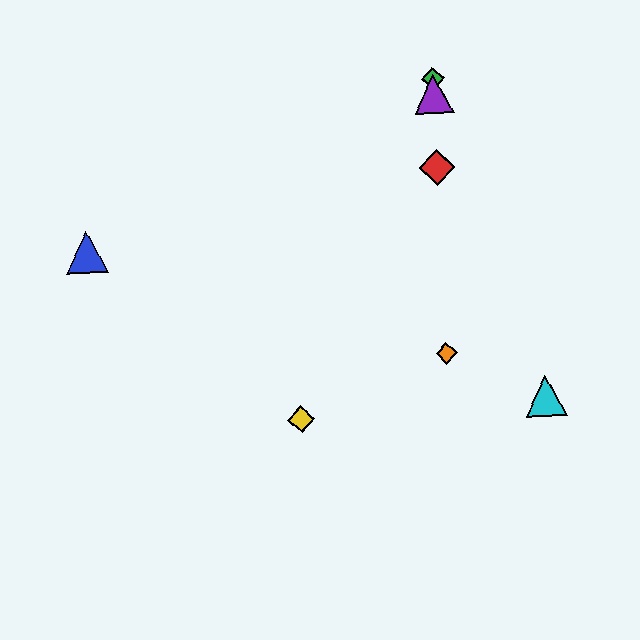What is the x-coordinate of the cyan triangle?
The cyan triangle is at x≈546.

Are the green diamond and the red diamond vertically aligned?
Yes, both are at x≈433.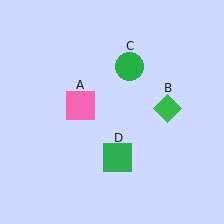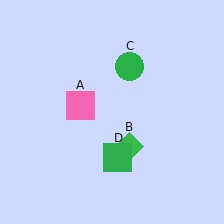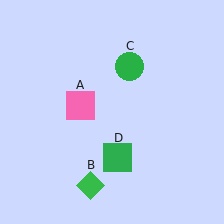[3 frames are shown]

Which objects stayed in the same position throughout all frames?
Pink square (object A) and green circle (object C) and green square (object D) remained stationary.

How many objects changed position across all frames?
1 object changed position: green diamond (object B).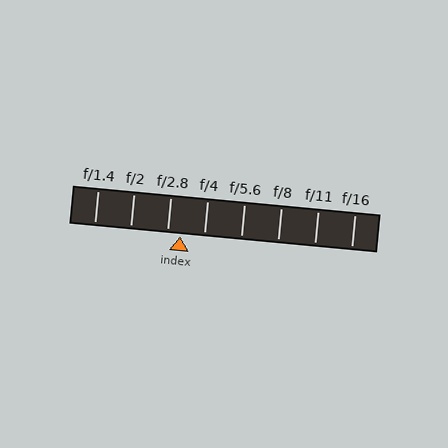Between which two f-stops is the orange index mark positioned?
The index mark is between f/2.8 and f/4.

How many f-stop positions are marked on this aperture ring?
There are 8 f-stop positions marked.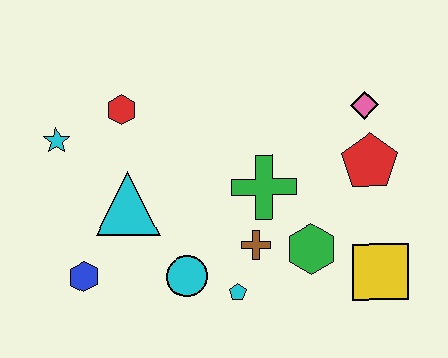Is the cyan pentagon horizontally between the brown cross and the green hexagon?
No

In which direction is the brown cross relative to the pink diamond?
The brown cross is below the pink diamond.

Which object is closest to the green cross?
The brown cross is closest to the green cross.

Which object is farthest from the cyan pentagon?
The cyan star is farthest from the cyan pentagon.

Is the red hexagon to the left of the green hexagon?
Yes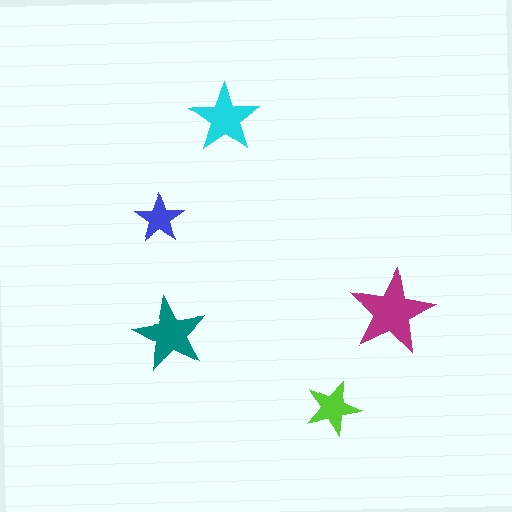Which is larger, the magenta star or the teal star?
The magenta one.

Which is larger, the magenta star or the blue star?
The magenta one.